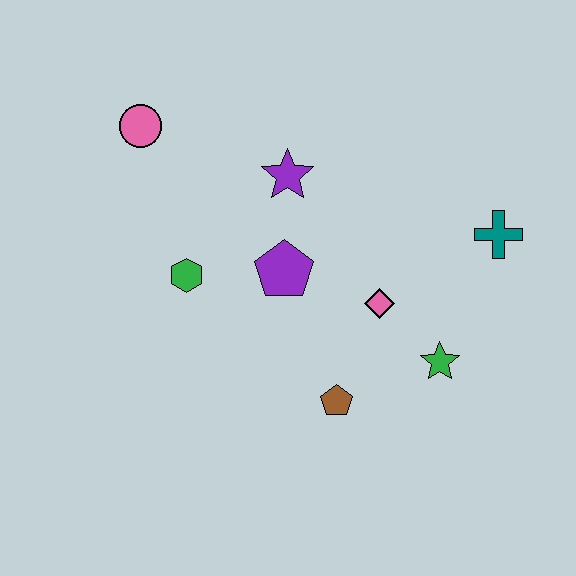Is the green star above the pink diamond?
No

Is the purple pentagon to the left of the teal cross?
Yes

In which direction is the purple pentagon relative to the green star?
The purple pentagon is to the left of the green star.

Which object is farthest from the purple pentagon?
The teal cross is farthest from the purple pentagon.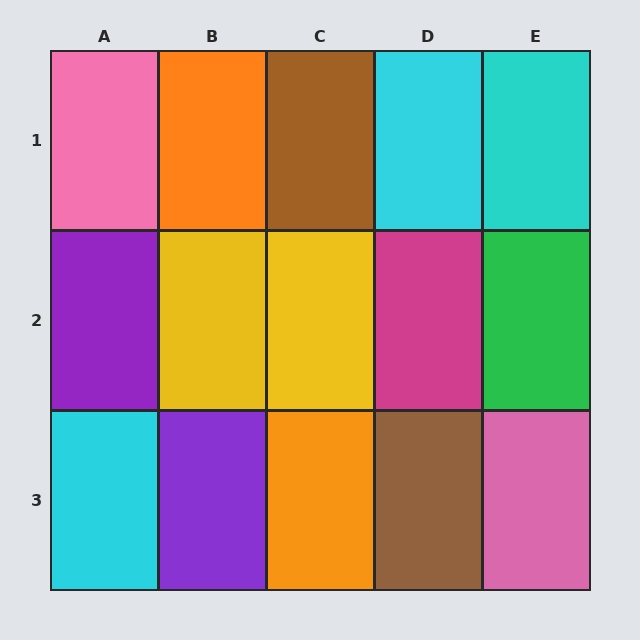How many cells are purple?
2 cells are purple.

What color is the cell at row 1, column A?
Pink.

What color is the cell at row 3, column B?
Purple.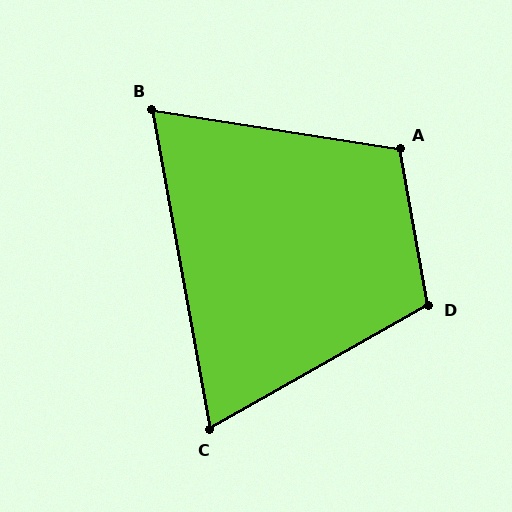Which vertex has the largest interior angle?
A, at approximately 109 degrees.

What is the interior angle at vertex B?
Approximately 71 degrees (acute).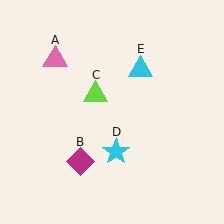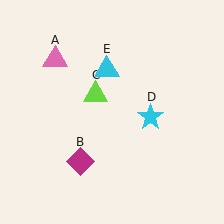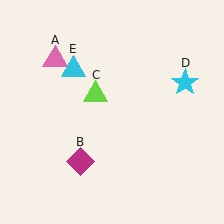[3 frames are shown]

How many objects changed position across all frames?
2 objects changed position: cyan star (object D), cyan triangle (object E).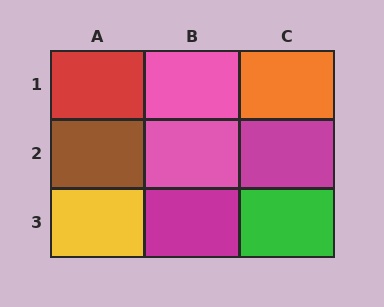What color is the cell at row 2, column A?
Brown.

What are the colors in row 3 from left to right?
Yellow, magenta, green.